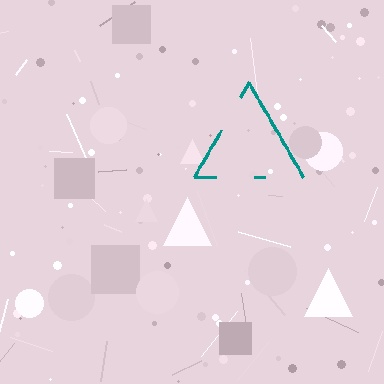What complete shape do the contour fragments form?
The contour fragments form a triangle.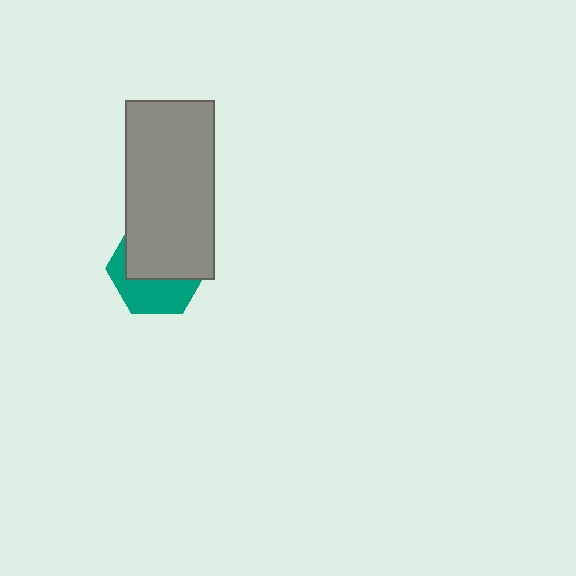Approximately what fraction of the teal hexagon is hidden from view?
Roughly 57% of the teal hexagon is hidden behind the gray rectangle.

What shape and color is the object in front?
The object in front is a gray rectangle.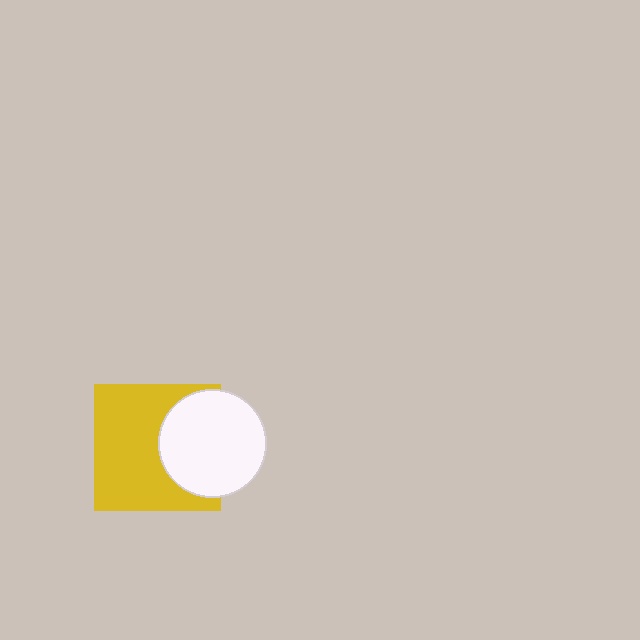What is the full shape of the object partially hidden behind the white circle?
The partially hidden object is a yellow square.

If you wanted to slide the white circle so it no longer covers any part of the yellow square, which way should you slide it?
Slide it right — that is the most direct way to separate the two shapes.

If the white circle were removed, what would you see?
You would see the complete yellow square.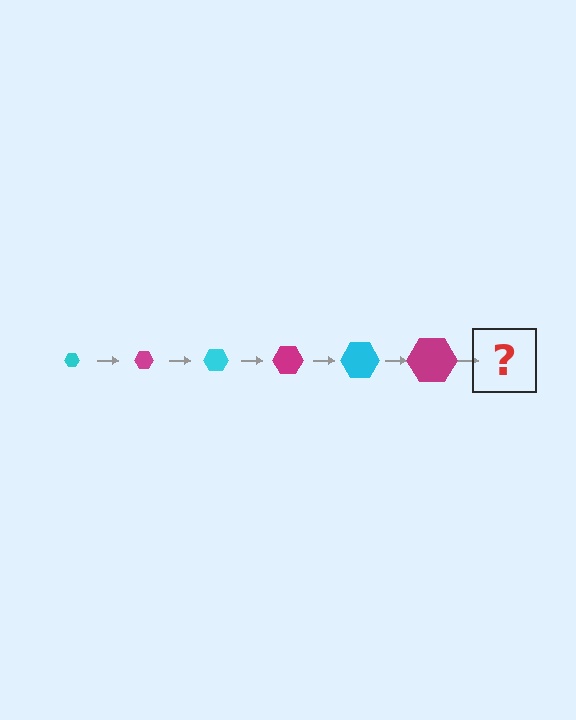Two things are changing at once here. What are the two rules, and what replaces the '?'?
The two rules are that the hexagon grows larger each step and the color cycles through cyan and magenta. The '?' should be a cyan hexagon, larger than the previous one.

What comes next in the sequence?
The next element should be a cyan hexagon, larger than the previous one.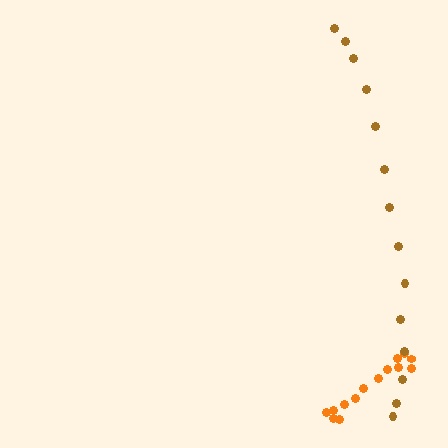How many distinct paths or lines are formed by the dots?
There are 2 distinct paths.